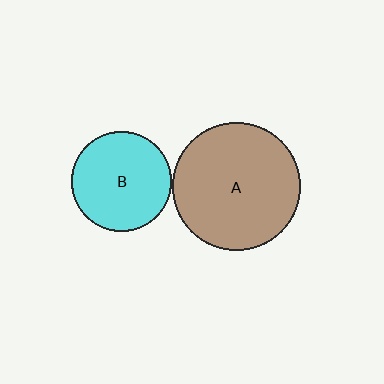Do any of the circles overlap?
No, none of the circles overlap.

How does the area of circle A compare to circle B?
Approximately 1.6 times.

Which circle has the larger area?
Circle A (brown).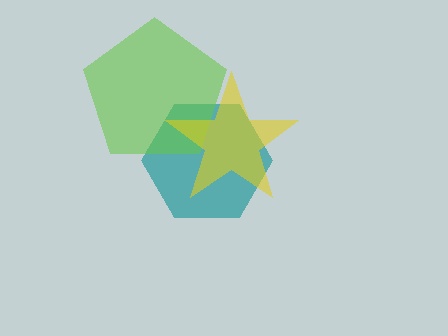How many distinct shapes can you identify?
There are 3 distinct shapes: a teal hexagon, a lime pentagon, a yellow star.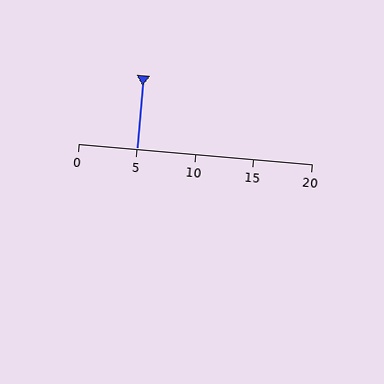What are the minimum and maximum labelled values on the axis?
The axis runs from 0 to 20.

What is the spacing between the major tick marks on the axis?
The major ticks are spaced 5 apart.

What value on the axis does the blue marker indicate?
The marker indicates approximately 5.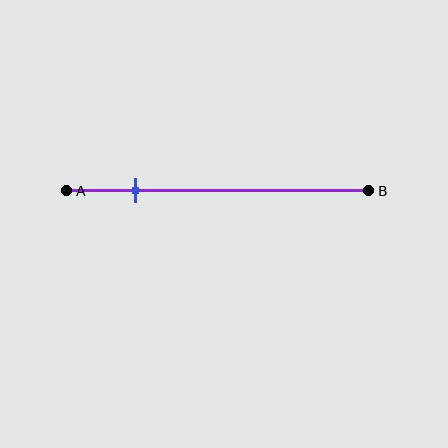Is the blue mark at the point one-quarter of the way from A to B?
Yes, the mark is approximately at the one-quarter point.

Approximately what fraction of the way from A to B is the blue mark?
The blue mark is approximately 25% of the way from A to B.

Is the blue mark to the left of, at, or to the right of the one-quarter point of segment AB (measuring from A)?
The blue mark is approximately at the one-quarter point of segment AB.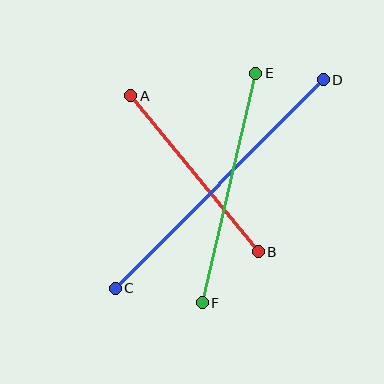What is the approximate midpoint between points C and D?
The midpoint is at approximately (219, 184) pixels.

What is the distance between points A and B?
The distance is approximately 201 pixels.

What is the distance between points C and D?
The distance is approximately 294 pixels.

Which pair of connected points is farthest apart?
Points C and D are farthest apart.